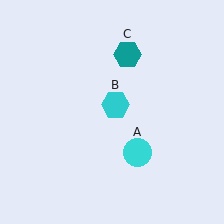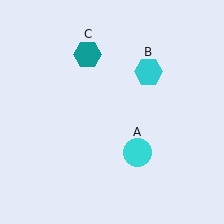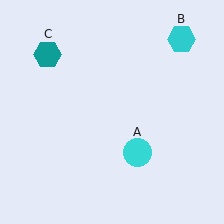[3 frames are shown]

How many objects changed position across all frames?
2 objects changed position: cyan hexagon (object B), teal hexagon (object C).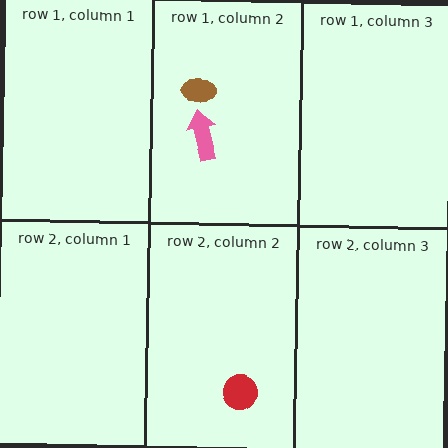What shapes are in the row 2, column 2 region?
The red circle.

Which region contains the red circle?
The row 2, column 2 region.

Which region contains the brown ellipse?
The row 1, column 2 region.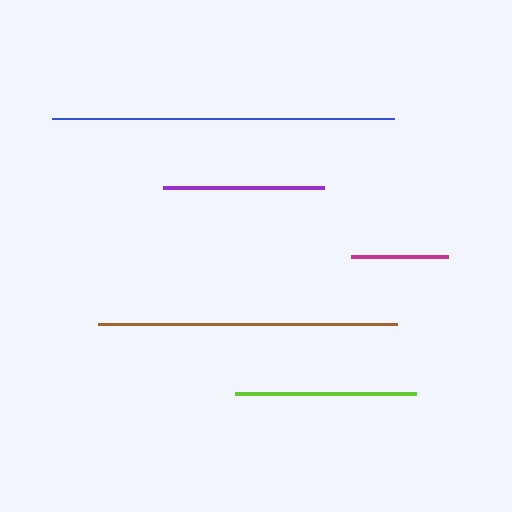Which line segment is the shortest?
The magenta line is the shortest at approximately 97 pixels.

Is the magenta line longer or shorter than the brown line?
The brown line is longer than the magenta line.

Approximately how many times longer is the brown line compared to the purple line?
The brown line is approximately 1.9 times the length of the purple line.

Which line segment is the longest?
The blue line is the longest at approximately 343 pixels.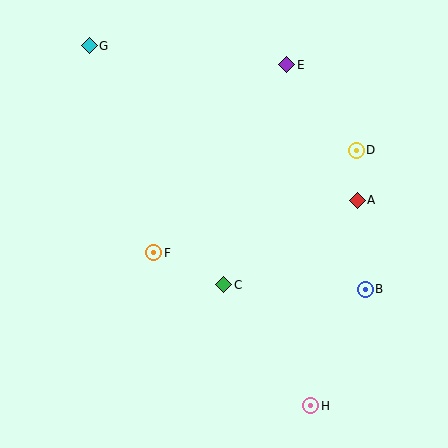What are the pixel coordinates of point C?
Point C is at (223, 285).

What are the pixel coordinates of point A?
Point A is at (357, 200).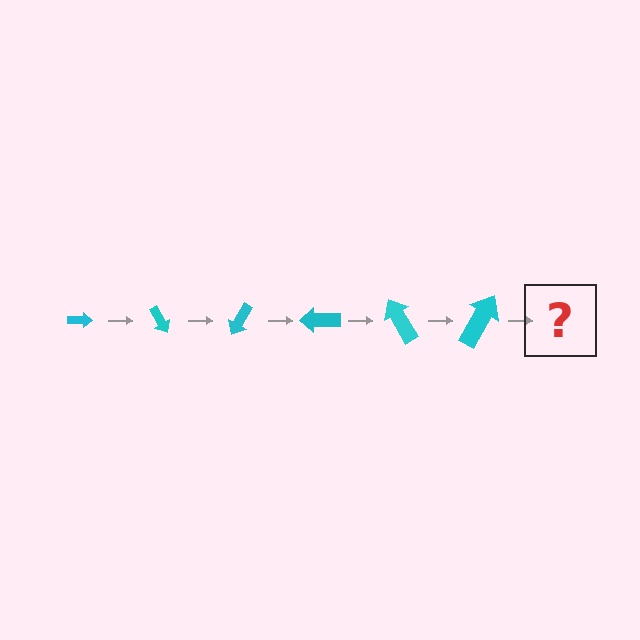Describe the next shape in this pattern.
It should be an arrow, larger than the previous one and rotated 360 degrees from the start.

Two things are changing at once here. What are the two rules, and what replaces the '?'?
The two rules are that the arrow grows larger each step and it rotates 60 degrees each step. The '?' should be an arrow, larger than the previous one and rotated 360 degrees from the start.